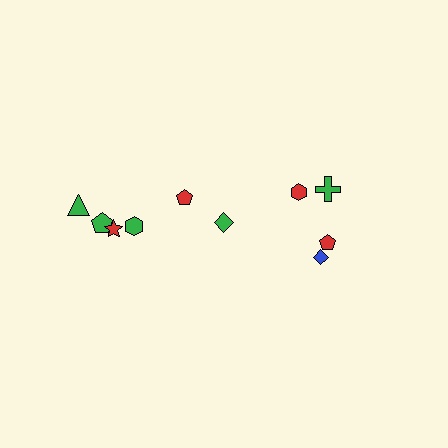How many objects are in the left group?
There are 6 objects.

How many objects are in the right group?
There are 4 objects.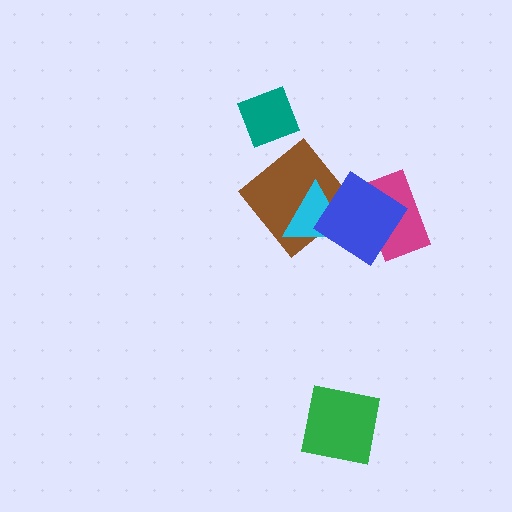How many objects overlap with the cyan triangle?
2 objects overlap with the cyan triangle.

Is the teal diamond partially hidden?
No, no other shape covers it.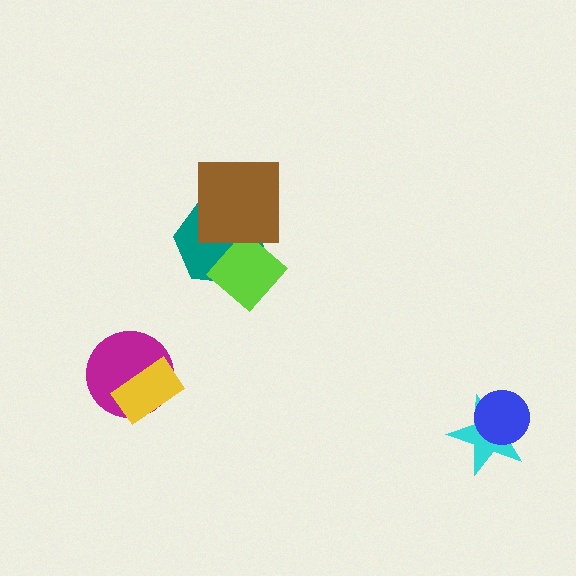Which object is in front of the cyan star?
The blue circle is in front of the cyan star.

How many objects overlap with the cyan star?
1 object overlaps with the cyan star.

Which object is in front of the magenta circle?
The yellow rectangle is in front of the magenta circle.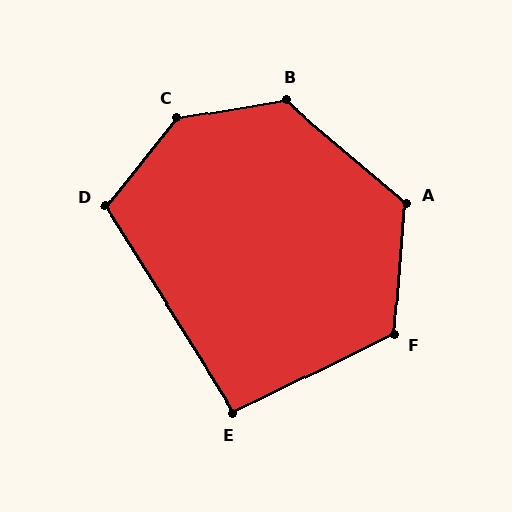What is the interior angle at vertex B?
Approximately 130 degrees (obtuse).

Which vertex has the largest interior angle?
C, at approximately 139 degrees.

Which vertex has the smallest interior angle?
E, at approximately 96 degrees.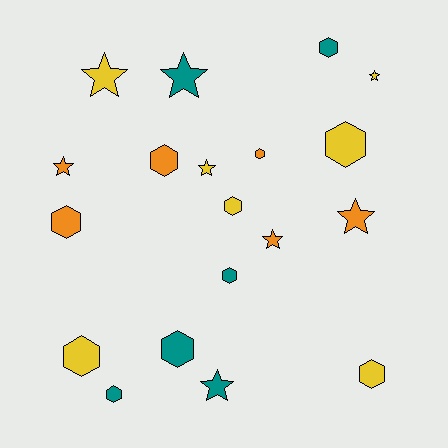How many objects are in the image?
There are 19 objects.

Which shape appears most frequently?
Hexagon, with 11 objects.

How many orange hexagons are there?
There are 3 orange hexagons.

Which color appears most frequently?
Yellow, with 7 objects.